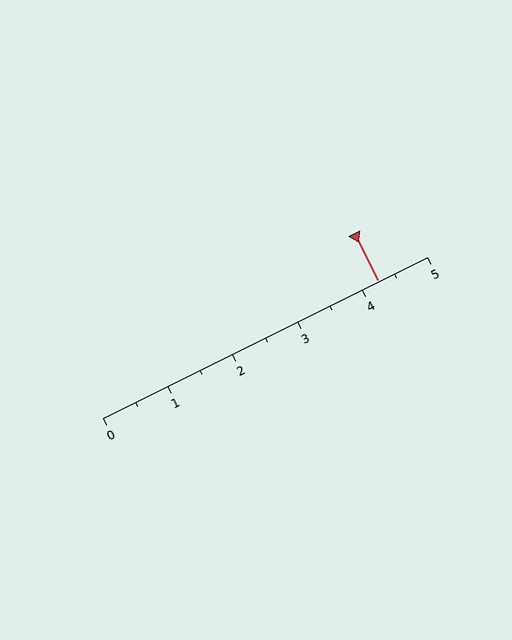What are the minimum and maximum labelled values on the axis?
The axis runs from 0 to 5.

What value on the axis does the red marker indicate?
The marker indicates approximately 4.2.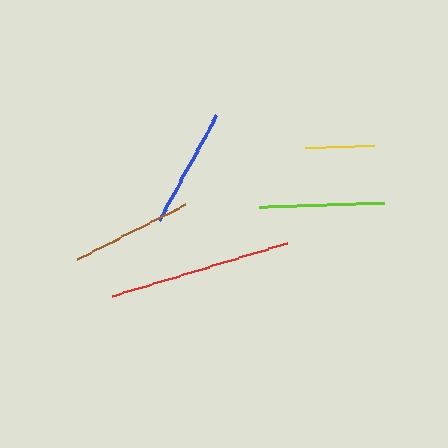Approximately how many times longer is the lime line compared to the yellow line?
The lime line is approximately 1.8 times the length of the yellow line.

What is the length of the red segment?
The red segment is approximately 182 pixels long.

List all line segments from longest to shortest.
From longest to shortest: red, lime, brown, blue, yellow.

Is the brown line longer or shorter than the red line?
The red line is longer than the brown line.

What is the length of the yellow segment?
The yellow segment is approximately 69 pixels long.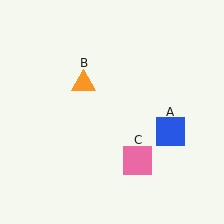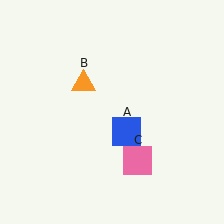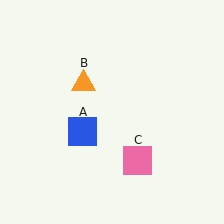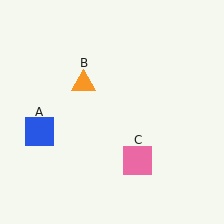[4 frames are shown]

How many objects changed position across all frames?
1 object changed position: blue square (object A).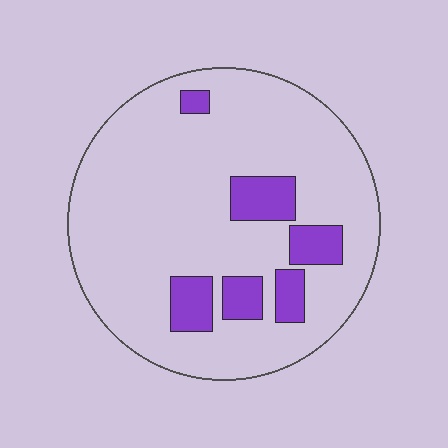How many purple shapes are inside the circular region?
6.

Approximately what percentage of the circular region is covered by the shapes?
Approximately 15%.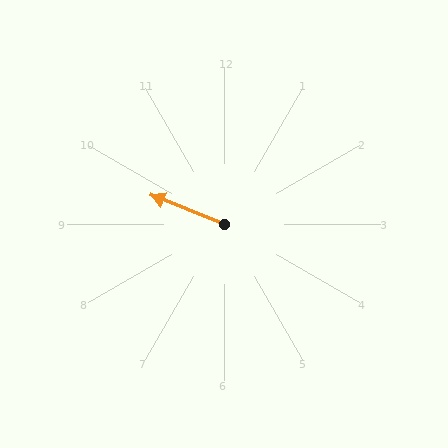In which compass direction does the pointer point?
West.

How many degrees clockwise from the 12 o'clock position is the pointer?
Approximately 292 degrees.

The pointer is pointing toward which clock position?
Roughly 10 o'clock.